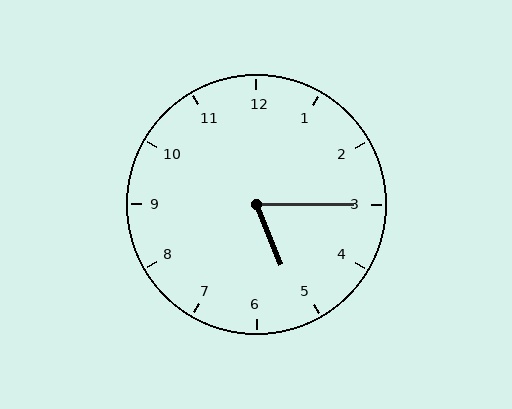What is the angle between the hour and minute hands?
Approximately 68 degrees.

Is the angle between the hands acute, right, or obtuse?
It is acute.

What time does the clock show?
5:15.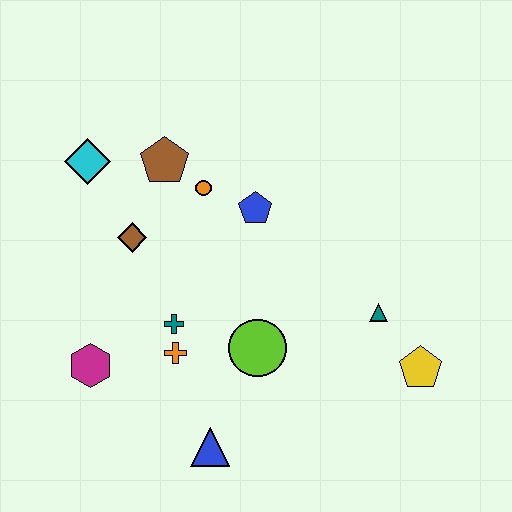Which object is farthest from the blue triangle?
The cyan diamond is farthest from the blue triangle.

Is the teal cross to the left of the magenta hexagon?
No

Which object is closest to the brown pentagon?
The orange circle is closest to the brown pentagon.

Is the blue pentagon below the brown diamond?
No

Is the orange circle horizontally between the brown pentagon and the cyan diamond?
No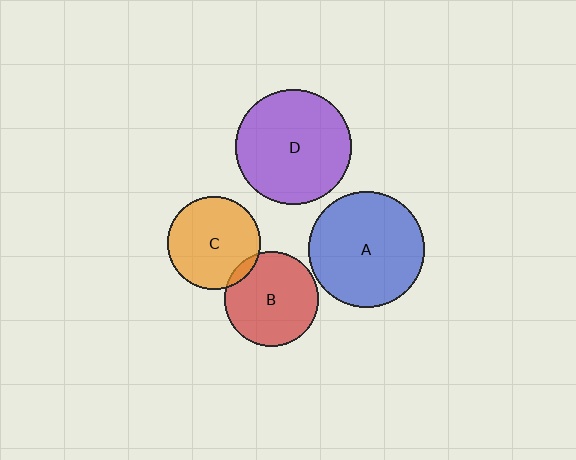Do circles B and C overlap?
Yes.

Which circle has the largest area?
Circle A (blue).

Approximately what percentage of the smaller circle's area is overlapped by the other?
Approximately 5%.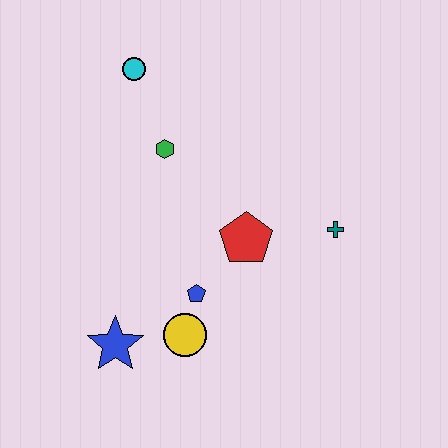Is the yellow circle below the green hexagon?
Yes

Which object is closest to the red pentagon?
The blue pentagon is closest to the red pentagon.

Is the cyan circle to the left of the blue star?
No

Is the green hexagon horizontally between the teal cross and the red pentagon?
No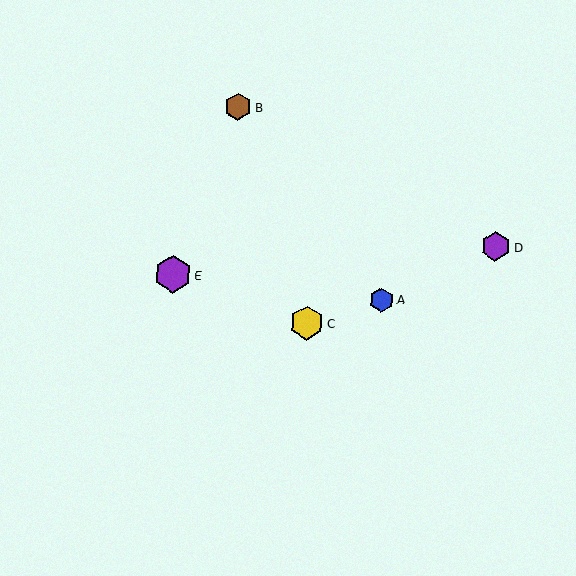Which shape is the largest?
The purple hexagon (labeled E) is the largest.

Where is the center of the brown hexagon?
The center of the brown hexagon is at (238, 107).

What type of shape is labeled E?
Shape E is a purple hexagon.